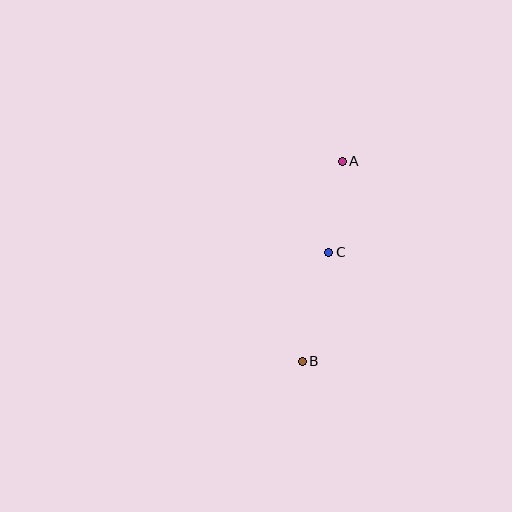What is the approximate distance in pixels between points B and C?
The distance between B and C is approximately 112 pixels.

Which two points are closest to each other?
Points A and C are closest to each other.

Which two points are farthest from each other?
Points A and B are farthest from each other.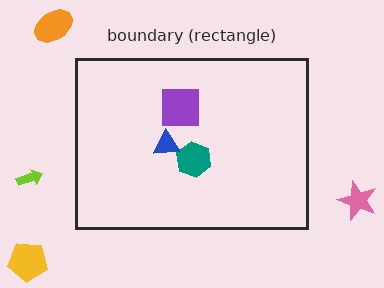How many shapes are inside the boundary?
3 inside, 4 outside.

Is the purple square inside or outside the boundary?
Inside.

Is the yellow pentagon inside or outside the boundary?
Outside.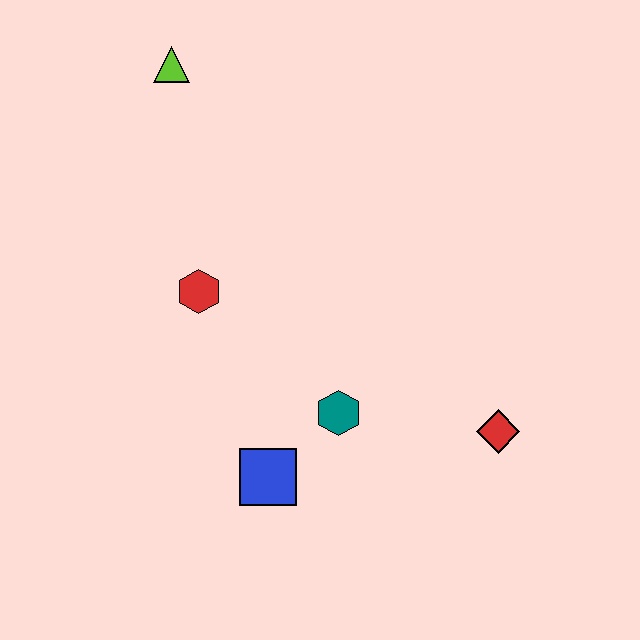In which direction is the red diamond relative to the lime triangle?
The red diamond is below the lime triangle.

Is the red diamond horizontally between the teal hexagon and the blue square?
No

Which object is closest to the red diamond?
The teal hexagon is closest to the red diamond.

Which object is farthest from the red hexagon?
The red diamond is farthest from the red hexagon.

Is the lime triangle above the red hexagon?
Yes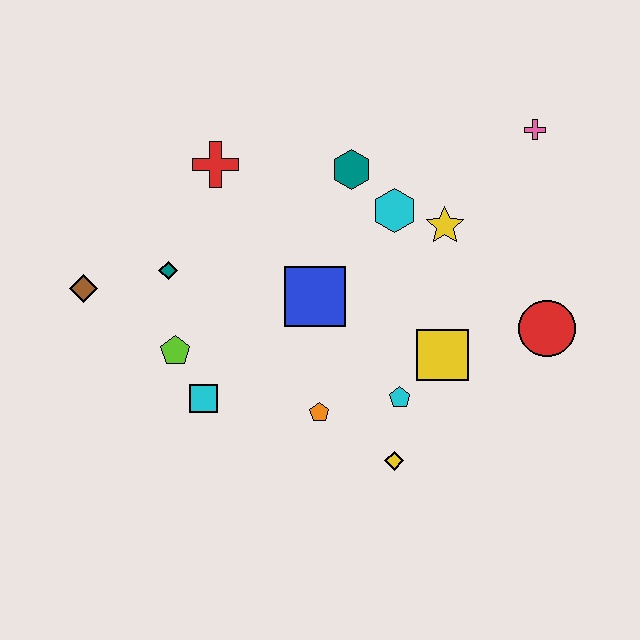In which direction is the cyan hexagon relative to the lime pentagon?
The cyan hexagon is to the right of the lime pentagon.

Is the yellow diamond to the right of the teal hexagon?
Yes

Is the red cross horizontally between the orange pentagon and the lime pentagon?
Yes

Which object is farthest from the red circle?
The brown diamond is farthest from the red circle.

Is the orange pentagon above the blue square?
No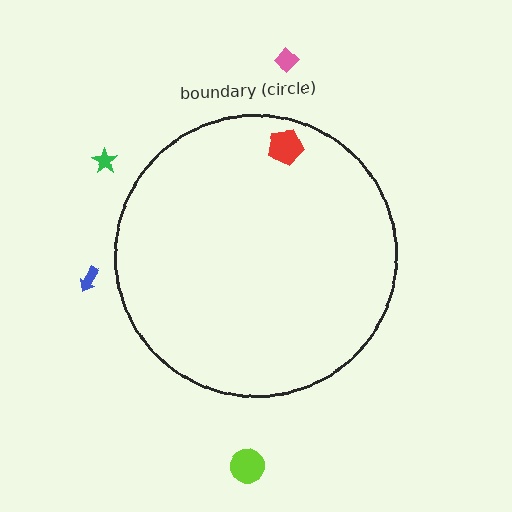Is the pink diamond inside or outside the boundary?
Outside.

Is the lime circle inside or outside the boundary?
Outside.